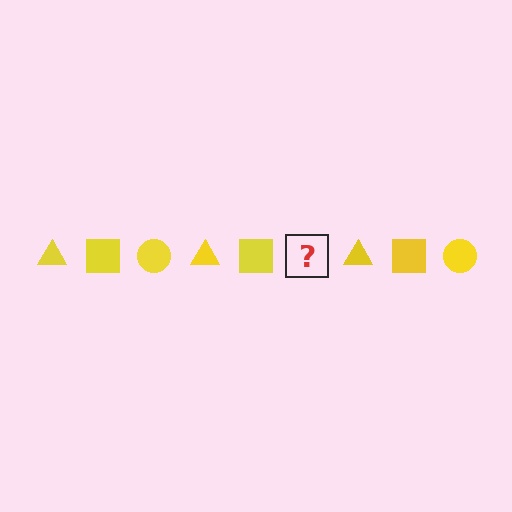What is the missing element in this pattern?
The missing element is a yellow circle.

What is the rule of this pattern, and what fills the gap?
The rule is that the pattern cycles through triangle, square, circle shapes in yellow. The gap should be filled with a yellow circle.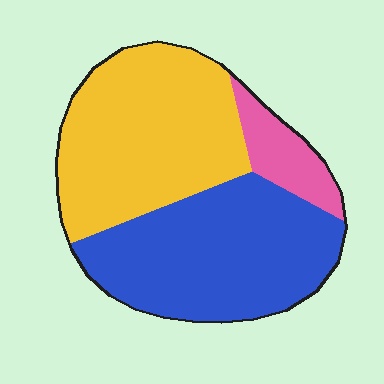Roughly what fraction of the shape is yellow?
Yellow covers 45% of the shape.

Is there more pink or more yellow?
Yellow.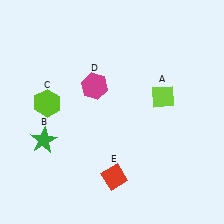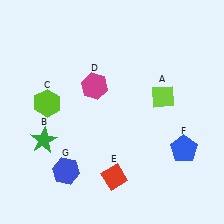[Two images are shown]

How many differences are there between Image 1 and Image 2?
There are 2 differences between the two images.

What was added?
A blue pentagon (F), a blue hexagon (G) were added in Image 2.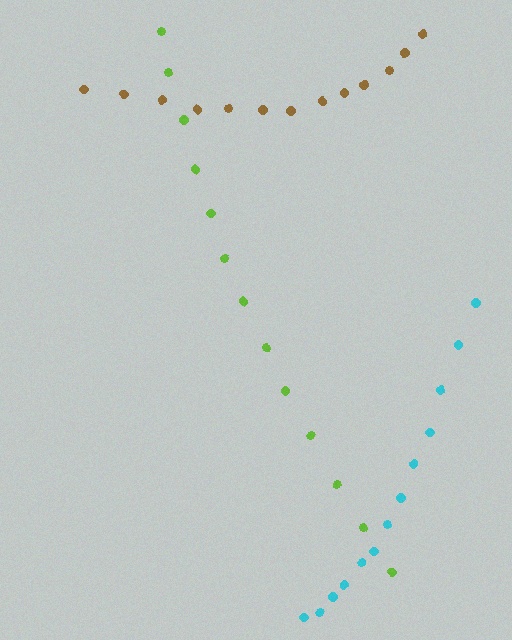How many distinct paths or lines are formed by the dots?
There are 3 distinct paths.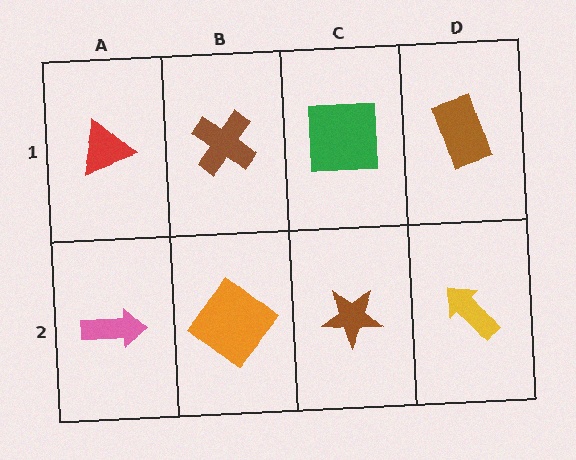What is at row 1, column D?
A brown rectangle.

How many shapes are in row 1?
4 shapes.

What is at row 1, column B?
A brown cross.